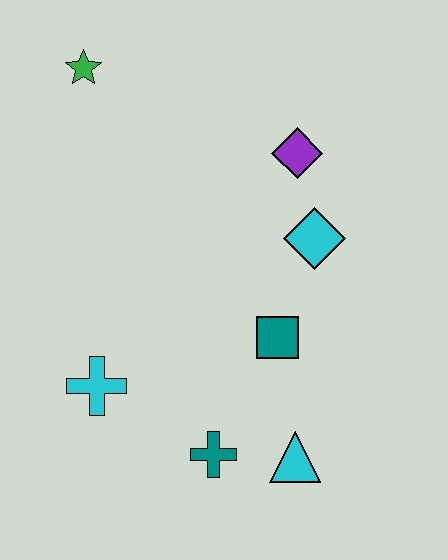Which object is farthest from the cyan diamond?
The green star is farthest from the cyan diamond.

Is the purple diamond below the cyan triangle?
No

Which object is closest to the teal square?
The cyan diamond is closest to the teal square.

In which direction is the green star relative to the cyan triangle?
The green star is above the cyan triangle.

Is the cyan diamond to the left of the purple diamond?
No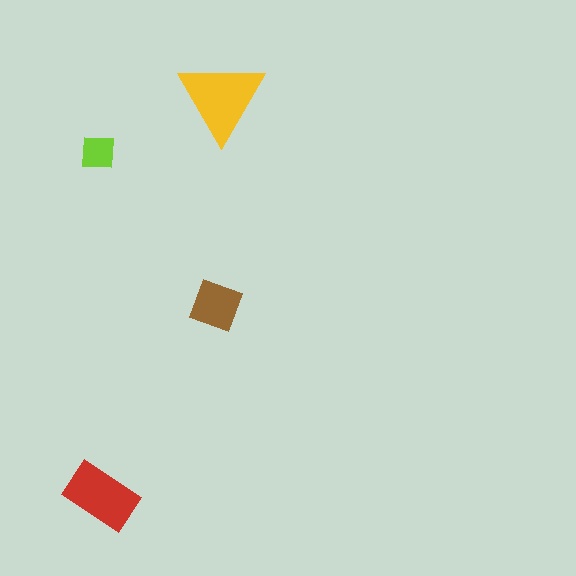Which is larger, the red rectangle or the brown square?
The red rectangle.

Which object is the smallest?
The lime square.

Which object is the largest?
The yellow triangle.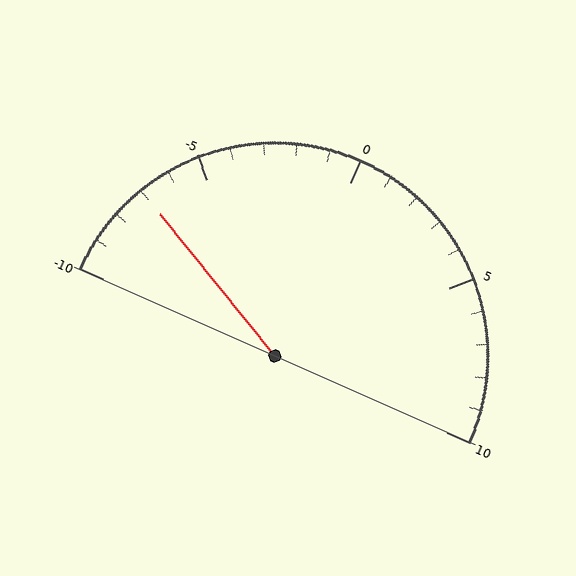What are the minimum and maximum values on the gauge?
The gauge ranges from -10 to 10.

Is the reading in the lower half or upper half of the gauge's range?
The reading is in the lower half of the range (-10 to 10).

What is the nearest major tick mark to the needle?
The nearest major tick mark is -5.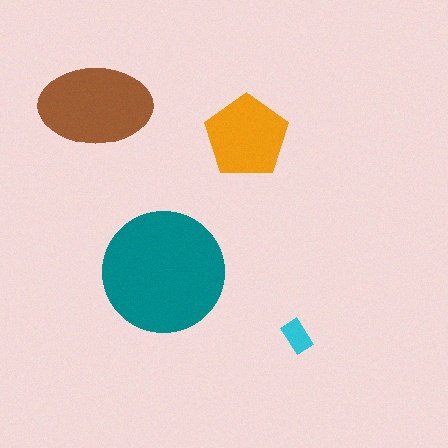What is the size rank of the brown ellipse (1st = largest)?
2nd.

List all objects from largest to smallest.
The teal circle, the brown ellipse, the orange pentagon, the cyan rectangle.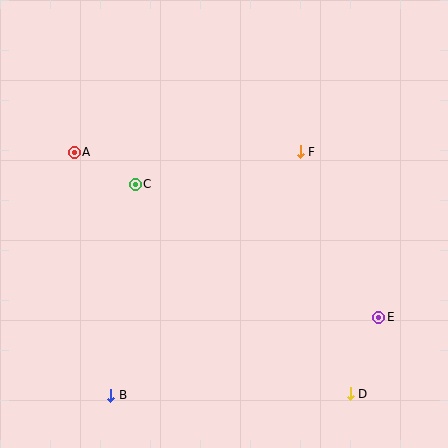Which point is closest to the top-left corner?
Point A is closest to the top-left corner.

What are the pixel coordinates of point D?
Point D is at (350, 394).